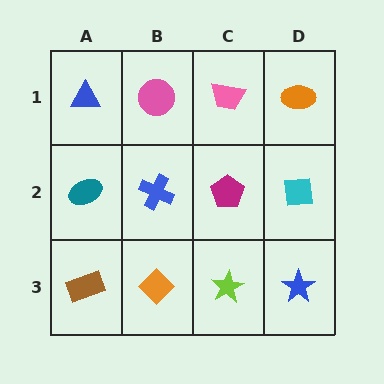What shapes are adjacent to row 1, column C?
A magenta pentagon (row 2, column C), a pink circle (row 1, column B), an orange ellipse (row 1, column D).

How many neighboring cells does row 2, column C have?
4.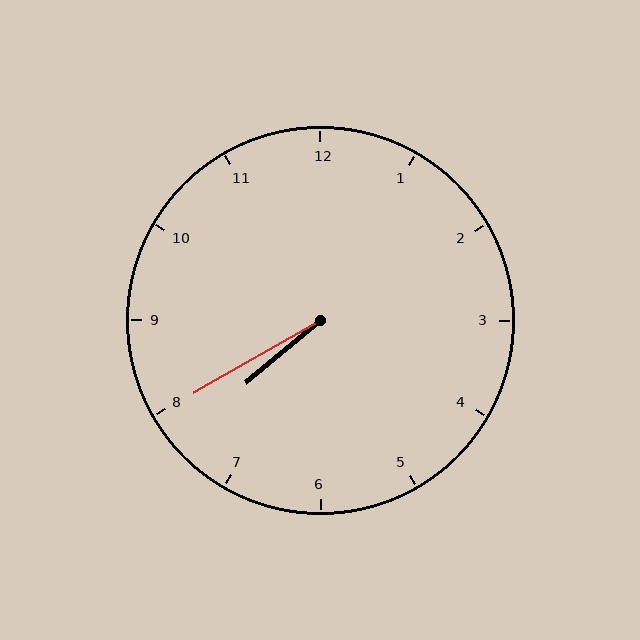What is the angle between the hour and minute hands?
Approximately 10 degrees.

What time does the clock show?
7:40.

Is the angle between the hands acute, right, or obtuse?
It is acute.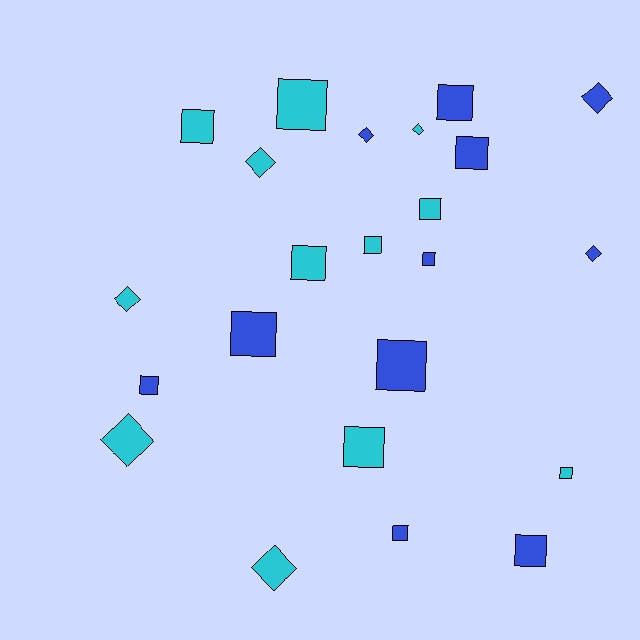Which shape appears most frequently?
Square, with 15 objects.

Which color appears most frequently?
Cyan, with 12 objects.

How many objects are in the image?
There are 23 objects.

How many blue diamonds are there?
There are 3 blue diamonds.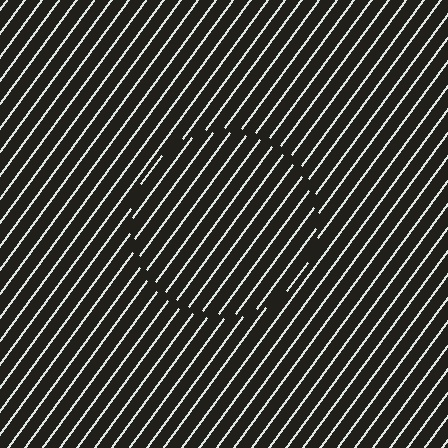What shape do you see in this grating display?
An illusory circle. The interior of the shape contains the same grating, shifted by half a period — the contour is defined by the phase discontinuity where line-ends from the inner and outer gratings abut.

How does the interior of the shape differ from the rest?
The interior of the shape contains the same grating, shifted by half a period — the contour is defined by the phase discontinuity where line-ends from the inner and outer gratings abut.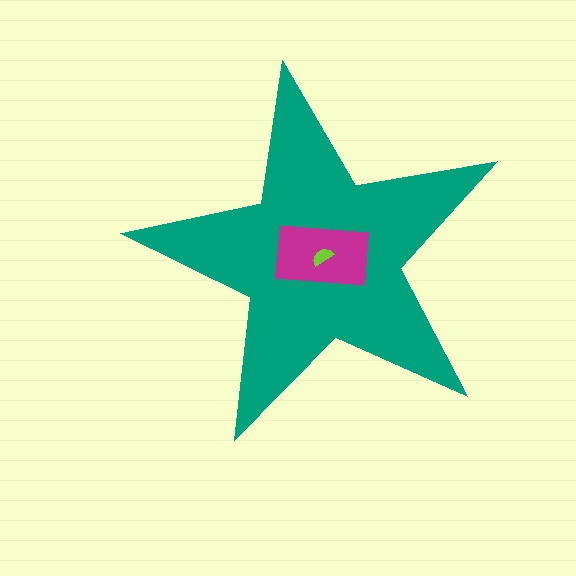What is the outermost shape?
The teal star.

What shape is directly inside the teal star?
The magenta rectangle.